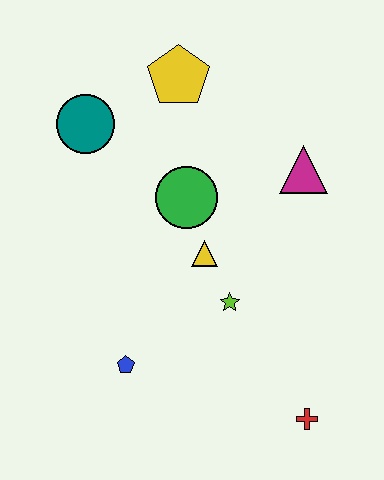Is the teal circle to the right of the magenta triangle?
No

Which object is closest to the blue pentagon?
The lime star is closest to the blue pentagon.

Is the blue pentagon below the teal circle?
Yes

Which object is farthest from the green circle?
The red cross is farthest from the green circle.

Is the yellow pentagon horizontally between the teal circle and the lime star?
Yes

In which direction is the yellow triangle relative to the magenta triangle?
The yellow triangle is to the left of the magenta triangle.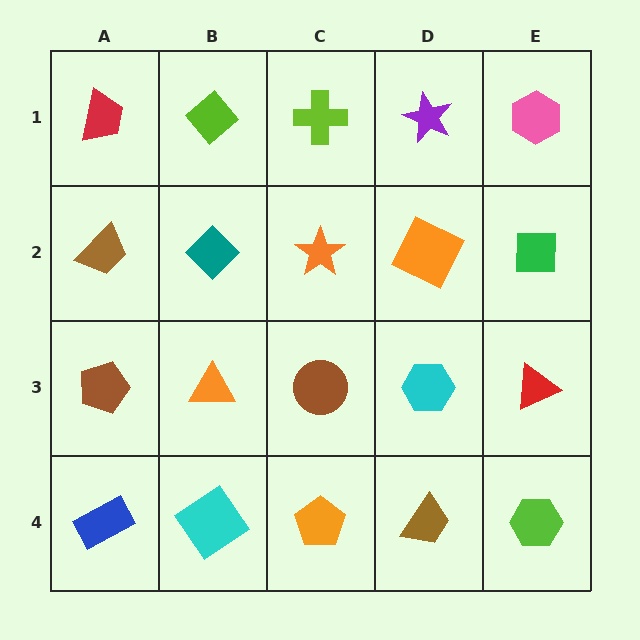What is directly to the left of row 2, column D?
An orange star.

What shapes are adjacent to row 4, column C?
A brown circle (row 3, column C), a cyan diamond (row 4, column B), a brown trapezoid (row 4, column D).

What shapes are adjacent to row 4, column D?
A cyan hexagon (row 3, column D), an orange pentagon (row 4, column C), a lime hexagon (row 4, column E).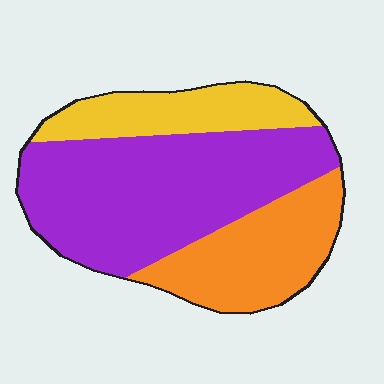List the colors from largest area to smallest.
From largest to smallest: purple, orange, yellow.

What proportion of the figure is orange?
Orange covers about 25% of the figure.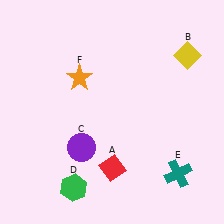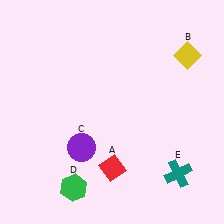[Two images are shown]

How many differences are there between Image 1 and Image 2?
There is 1 difference between the two images.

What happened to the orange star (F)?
The orange star (F) was removed in Image 2. It was in the top-left area of Image 1.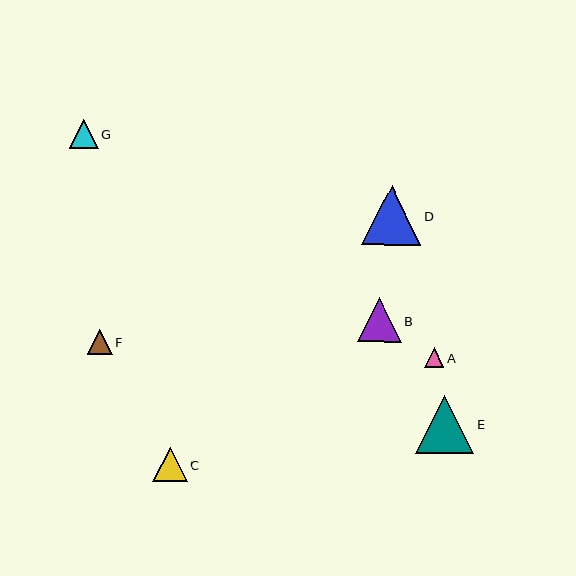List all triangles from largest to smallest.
From largest to smallest: D, E, B, C, G, F, A.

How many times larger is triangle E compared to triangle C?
Triangle E is approximately 1.7 times the size of triangle C.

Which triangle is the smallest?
Triangle A is the smallest with a size of approximately 20 pixels.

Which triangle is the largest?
Triangle D is the largest with a size of approximately 60 pixels.